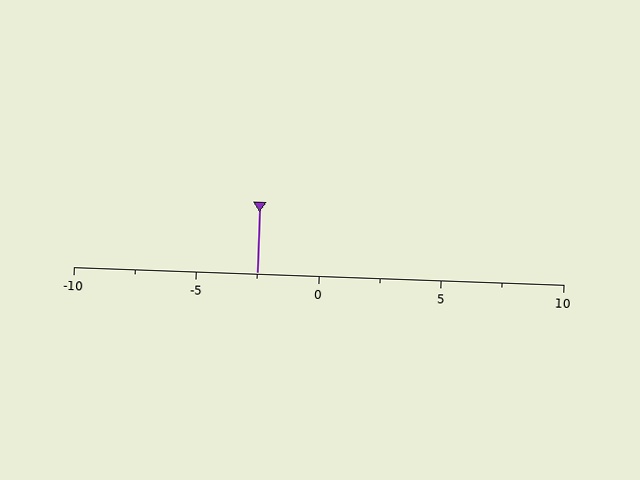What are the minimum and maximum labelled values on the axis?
The axis runs from -10 to 10.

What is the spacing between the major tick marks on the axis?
The major ticks are spaced 5 apart.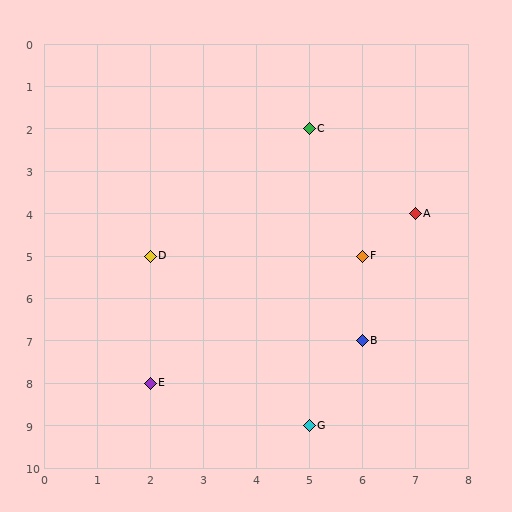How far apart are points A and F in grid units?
Points A and F are 1 column and 1 row apart (about 1.4 grid units diagonally).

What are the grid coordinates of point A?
Point A is at grid coordinates (7, 4).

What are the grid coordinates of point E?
Point E is at grid coordinates (2, 8).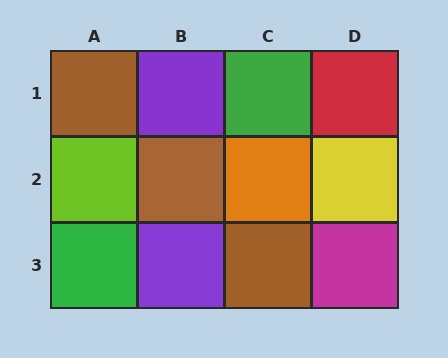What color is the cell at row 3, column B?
Purple.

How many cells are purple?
2 cells are purple.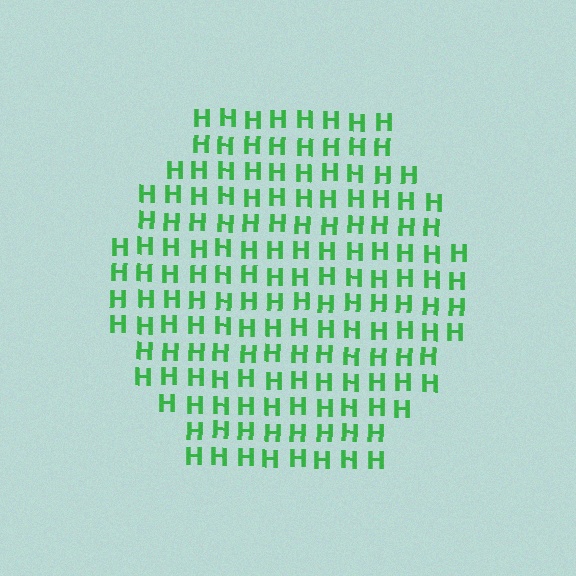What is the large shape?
The large shape is a hexagon.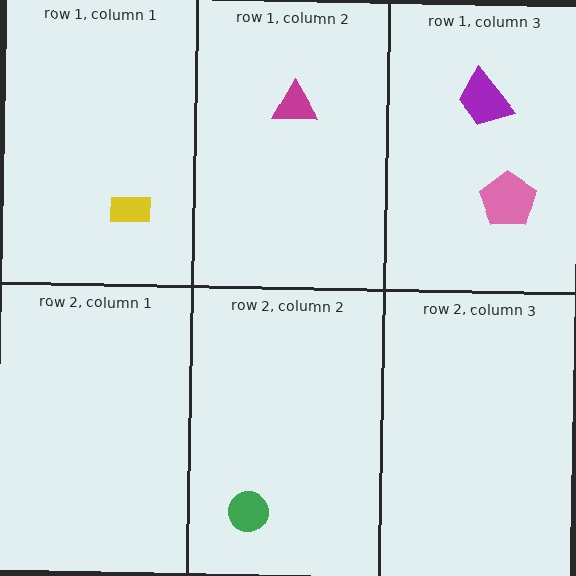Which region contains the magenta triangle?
The row 1, column 2 region.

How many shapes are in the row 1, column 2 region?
1.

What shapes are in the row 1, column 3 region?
The purple trapezoid, the pink pentagon.